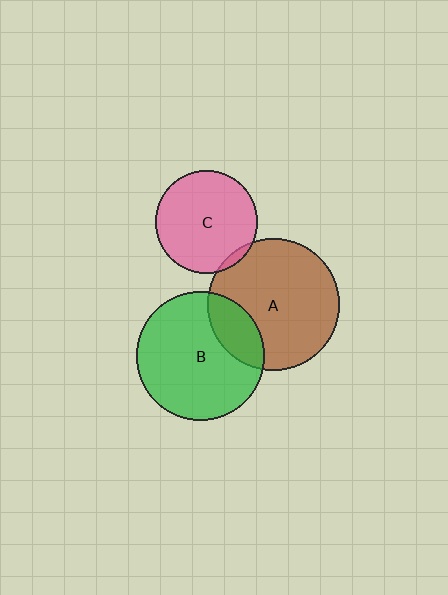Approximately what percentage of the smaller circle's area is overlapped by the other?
Approximately 20%.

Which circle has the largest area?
Circle A (brown).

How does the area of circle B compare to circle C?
Approximately 1.6 times.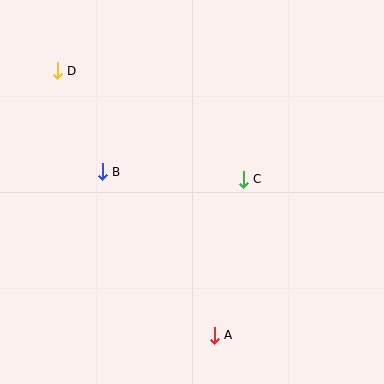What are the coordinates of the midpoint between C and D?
The midpoint between C and D is at (150, 125).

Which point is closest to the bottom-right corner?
Point A is closest to the bottom-right corner.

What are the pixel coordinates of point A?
Point A is at (214, 335).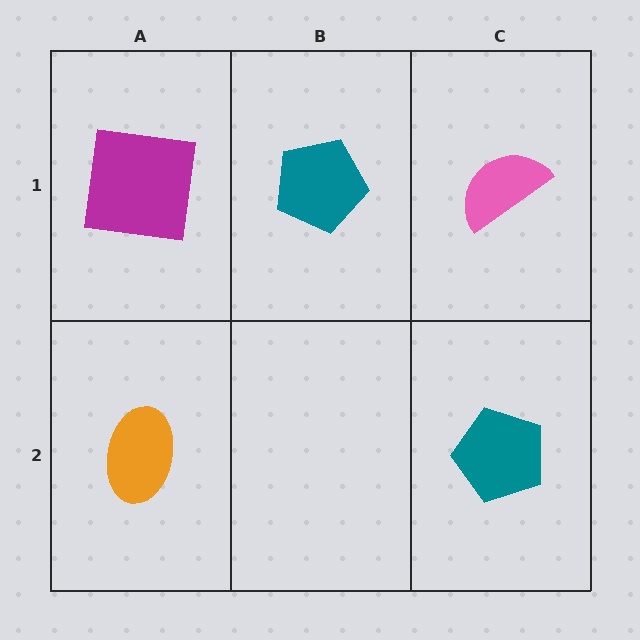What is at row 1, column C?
A pink semicircle.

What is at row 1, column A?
A magenta square.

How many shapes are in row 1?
3 shapes.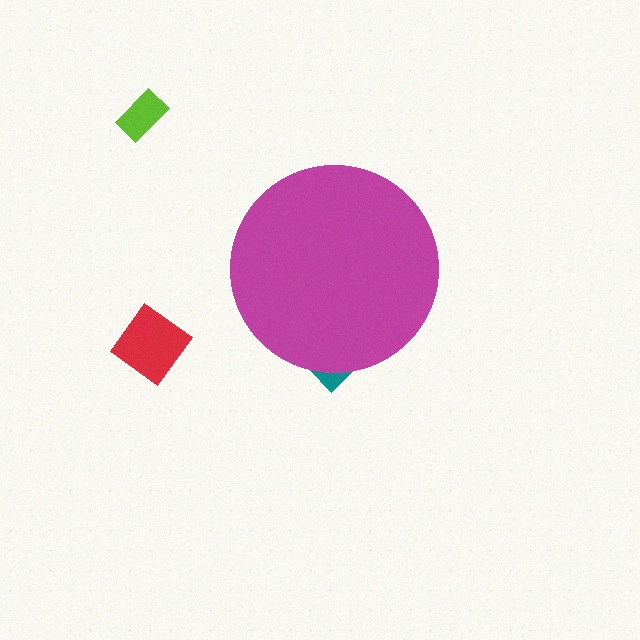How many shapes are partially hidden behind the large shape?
1 shape is partially hidden.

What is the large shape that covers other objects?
A magenta circle.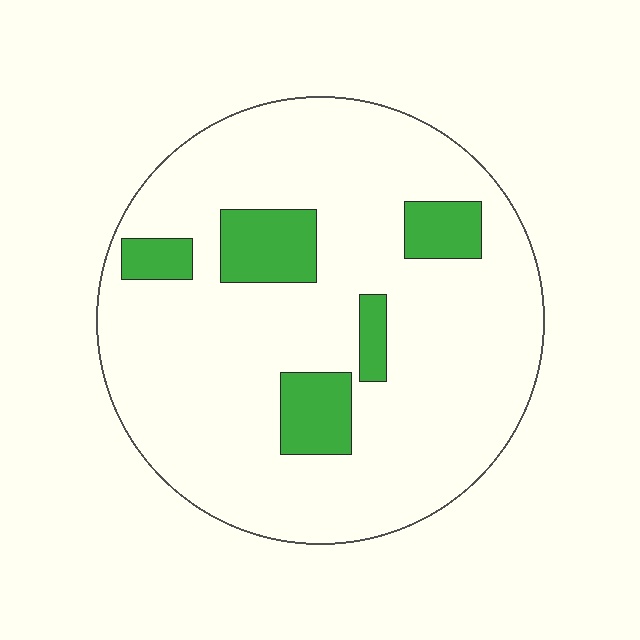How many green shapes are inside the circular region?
5.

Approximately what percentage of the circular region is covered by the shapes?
Approximately 15%.